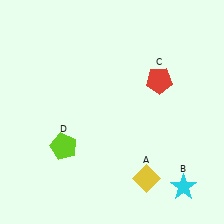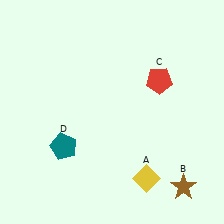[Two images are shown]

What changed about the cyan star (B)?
In Image 1, B is cyan. In Image 2, it changed to brown.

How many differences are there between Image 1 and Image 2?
There are 2 differences between the two images.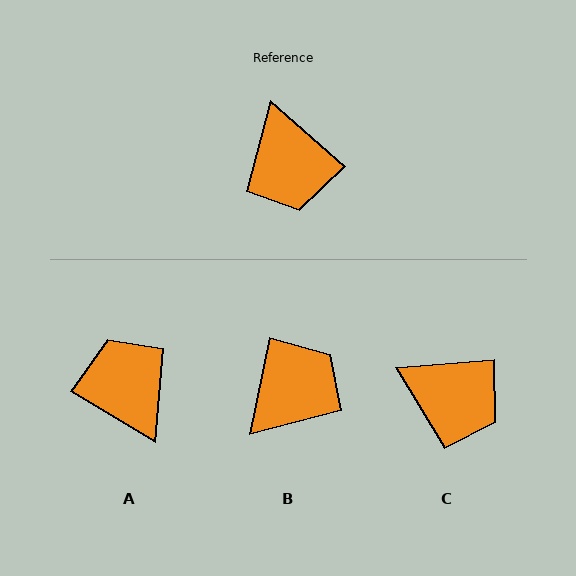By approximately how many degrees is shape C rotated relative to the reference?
Approximately 46 degrees counter-clockwise.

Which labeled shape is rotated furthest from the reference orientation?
A, about 170 degrees away.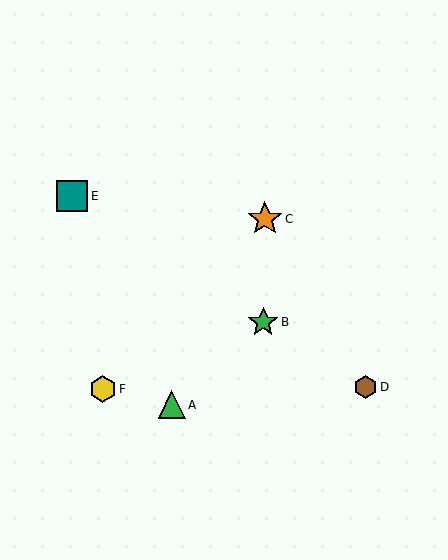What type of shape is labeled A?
Shape A is a green triangle.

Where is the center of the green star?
The center of the green star is at (263, 322).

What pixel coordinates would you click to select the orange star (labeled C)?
Click at (265, 219) to select the orange star C.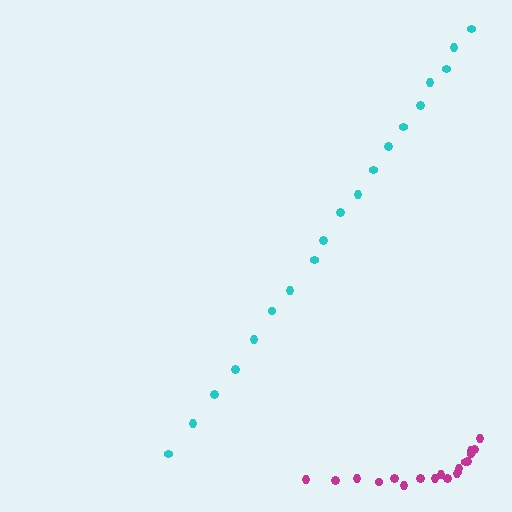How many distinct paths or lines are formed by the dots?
There are 2 distinct paths.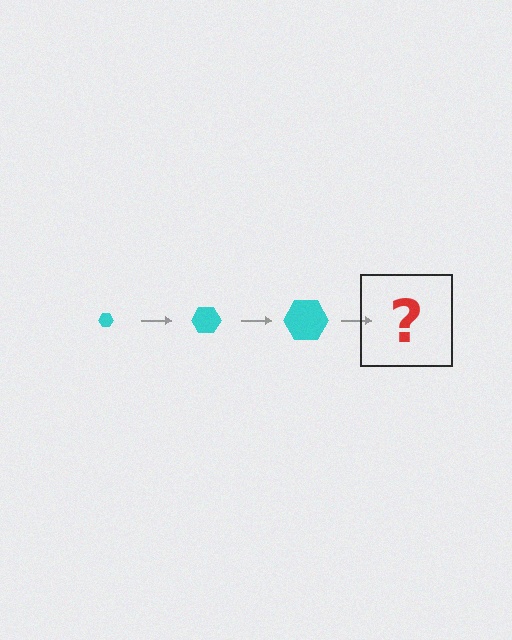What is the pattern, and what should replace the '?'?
The pattern is that the hexagon gets progressively larger each step. The '?' should be a cyan hexagon, larger than the previous one.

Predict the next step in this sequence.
The next step is a cyan hexagon, larger than the previous one.